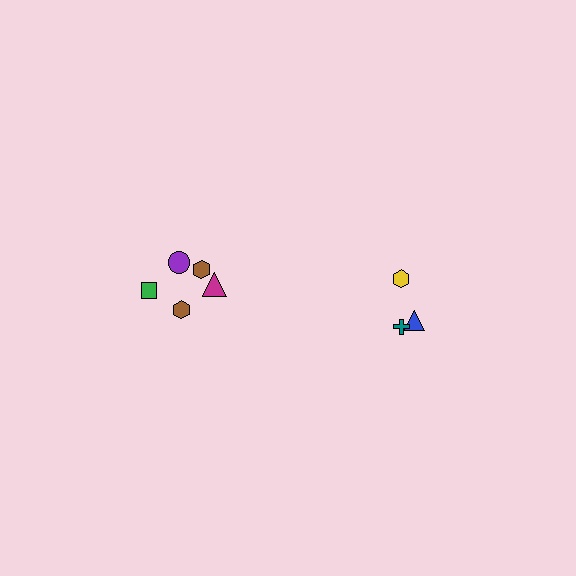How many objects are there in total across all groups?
There are 8 objects.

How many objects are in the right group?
There are 3 objects.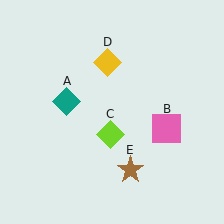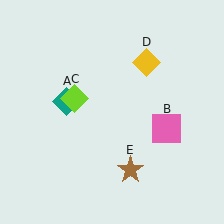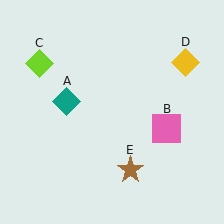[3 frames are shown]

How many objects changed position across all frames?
2 objects changed position: lime diamond (object C), yellow diamond (object D).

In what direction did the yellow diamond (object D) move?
The yellow diamond (object D) moved right.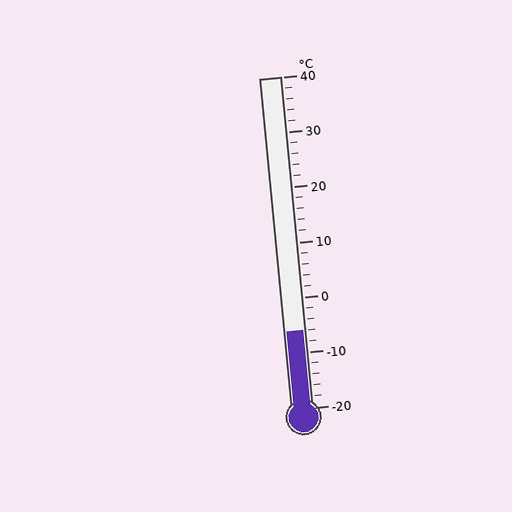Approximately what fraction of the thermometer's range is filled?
The thermometer is filled to approximately 25% of its range.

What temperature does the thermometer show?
The thermometer shows approximately -6°C.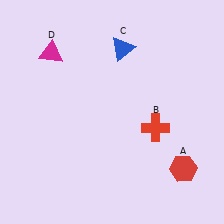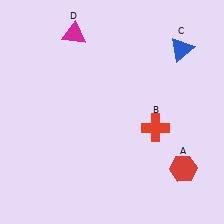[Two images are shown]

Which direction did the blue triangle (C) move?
The blue triangle (C) moved right.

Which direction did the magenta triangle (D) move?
The magenta triangle (D) moved right.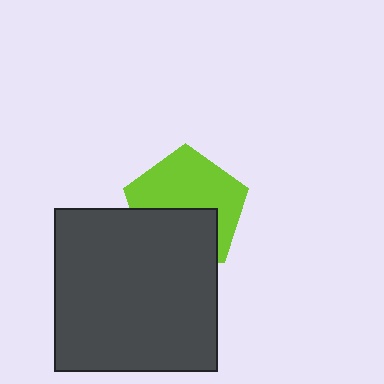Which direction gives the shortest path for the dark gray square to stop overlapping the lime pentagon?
Moving down gives the shortest separation.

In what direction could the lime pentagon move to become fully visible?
The lime pentagon could move up. That would shift it out from behind the dark gray square entirely.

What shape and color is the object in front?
The object in front is a dark gray square.